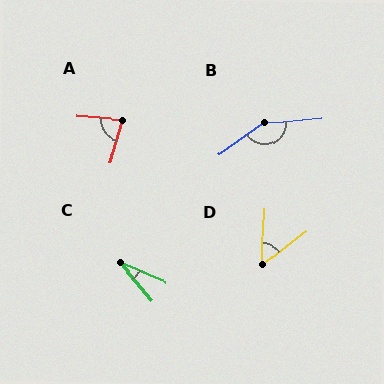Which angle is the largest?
B, at approximately 150 degrees.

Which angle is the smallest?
C, at approximately 27 degrees.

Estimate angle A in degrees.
Approximately 78 degrees.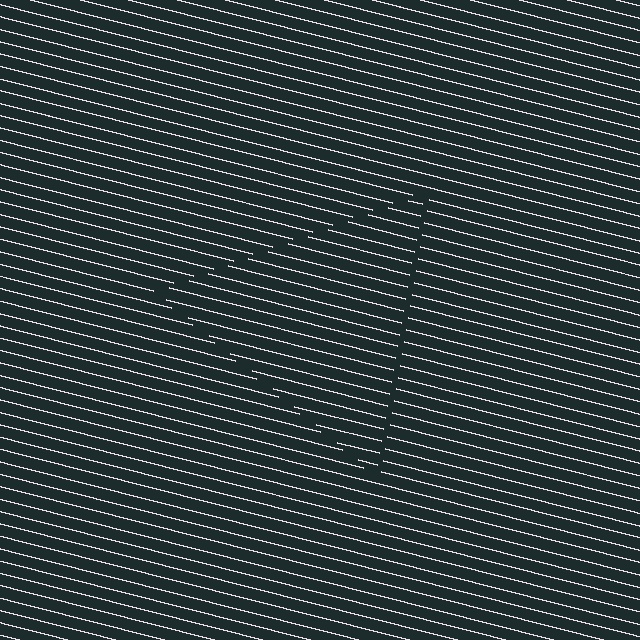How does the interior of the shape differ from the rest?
The interior of the shape contains the same grating, shifted by half a period — the contour is defined by the phase discontinuity where line-ends from the inner and outer gratings abut.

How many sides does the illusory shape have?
3 sides — the line-ends trace a triangle.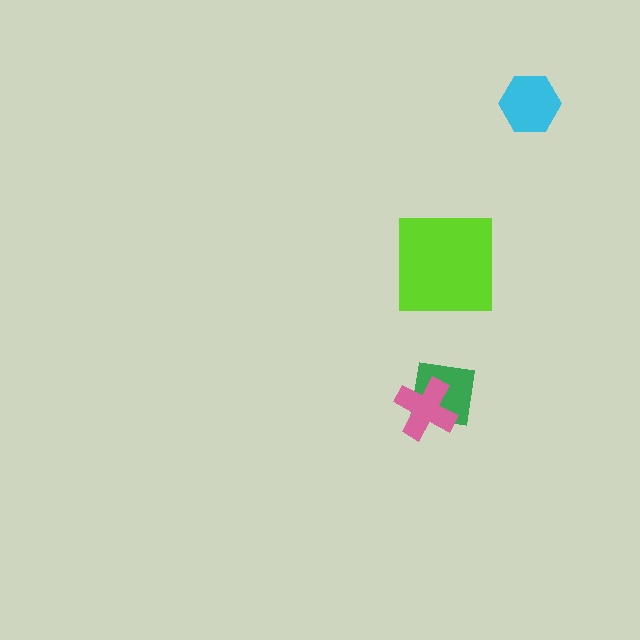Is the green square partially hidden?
Yes, it is partially covered by another shape.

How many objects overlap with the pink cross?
1 object overlaps with the pink cross.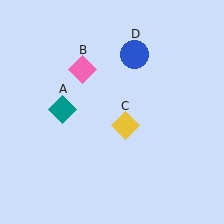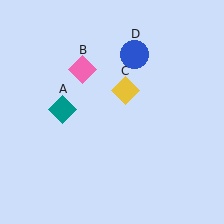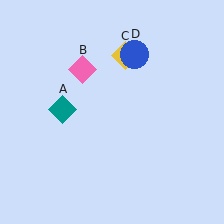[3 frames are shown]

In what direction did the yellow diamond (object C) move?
The yellow diamond (object C) moved up.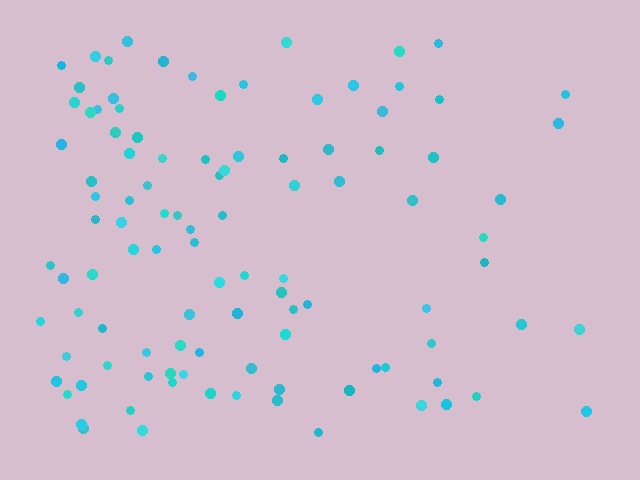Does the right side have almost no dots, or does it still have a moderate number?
Still a moderate number, just noticeably fewer than the left.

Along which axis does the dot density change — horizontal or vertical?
Horizontal.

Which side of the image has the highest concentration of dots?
The left.